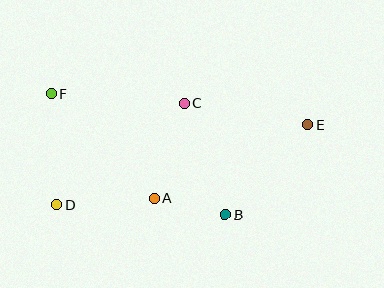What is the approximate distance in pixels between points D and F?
The distance between D and F is approximately 111 pixels.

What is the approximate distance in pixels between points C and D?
The distance between C and D is approximately 164 pixels.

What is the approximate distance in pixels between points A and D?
The distance between A and D is approximately 98 pixels.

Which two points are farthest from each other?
Points D and E are farthest from each other.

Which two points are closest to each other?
Points A and B are closest to each other.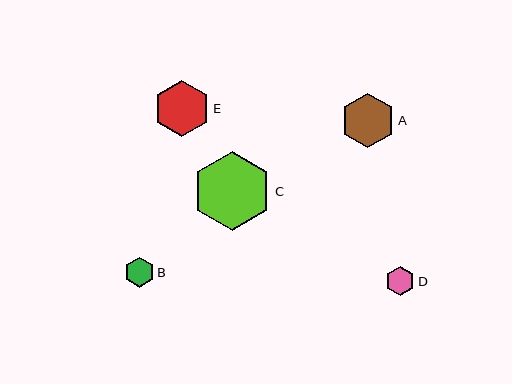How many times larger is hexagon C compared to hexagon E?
Hexagon C is approximately 1.4 times the size of hexagon E.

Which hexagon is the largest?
Hexagon C is the largest with a size of approximately 79 pixels.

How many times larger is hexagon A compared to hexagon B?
Hexagon A is approximately 1.8 times the size of hexagon B.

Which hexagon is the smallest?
Hexagon D is the smallest with a size of approximately 29 pixels.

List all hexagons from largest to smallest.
From largest to smallest: C, E, A, B, D.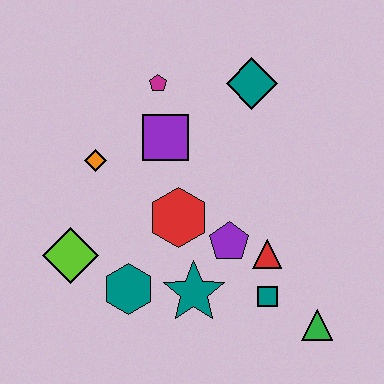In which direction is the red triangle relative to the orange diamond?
The red triangle is to the right of the orange diamond.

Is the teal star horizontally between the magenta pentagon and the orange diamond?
No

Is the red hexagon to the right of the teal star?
No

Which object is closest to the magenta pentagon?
The purple square is closest to the magenta pentagon.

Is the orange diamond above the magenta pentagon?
No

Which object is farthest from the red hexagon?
The green triangle is farthest from the red hexagon.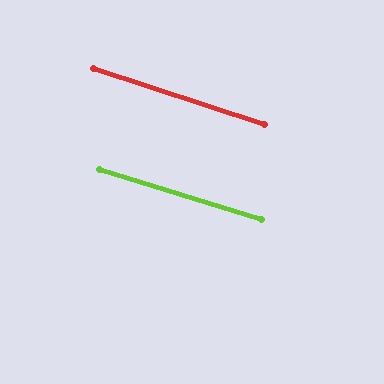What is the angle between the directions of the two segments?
Approximately 1 degree.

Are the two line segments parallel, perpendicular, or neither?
Parallel — their directions differ by only 0.7°.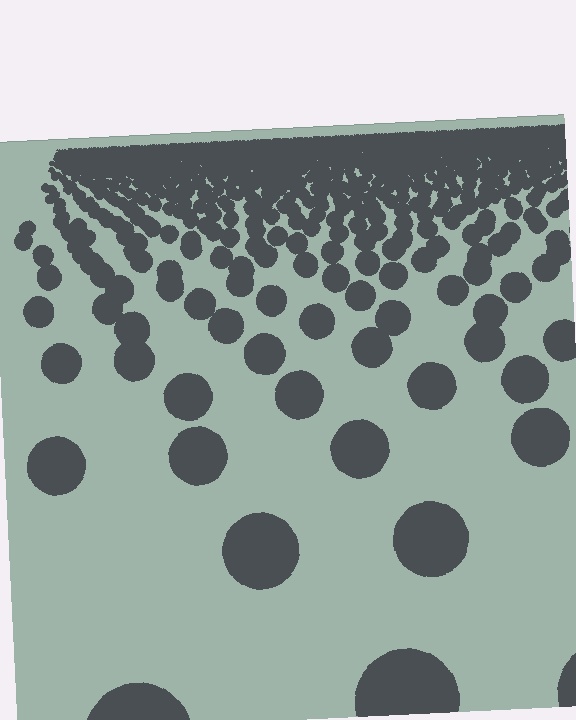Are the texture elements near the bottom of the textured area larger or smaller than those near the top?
Larger. Near the bottom, elements are closer to the viewer and appear at a bigger on-screen size.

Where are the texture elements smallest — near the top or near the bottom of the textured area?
Near the top.